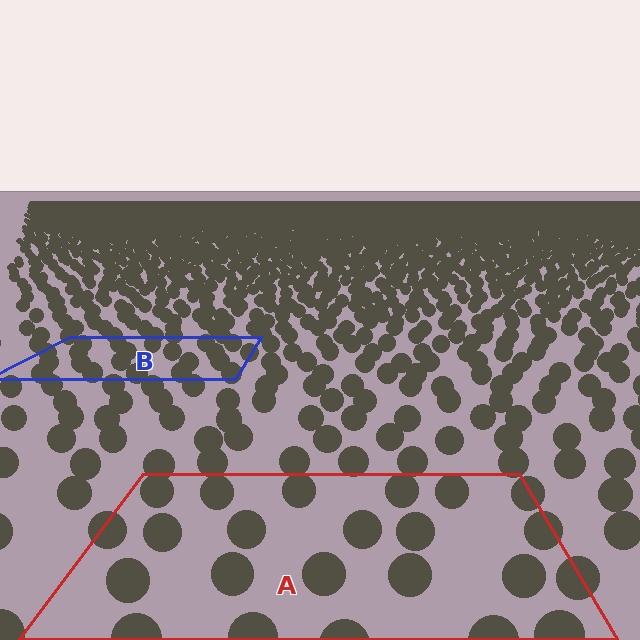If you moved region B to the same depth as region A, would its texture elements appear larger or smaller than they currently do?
They would appear larger. At a closer depth, the same texture elements are projected at a bigger on-screen size.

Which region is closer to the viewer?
Region A is closer. The texture elements there are larger and more spread out.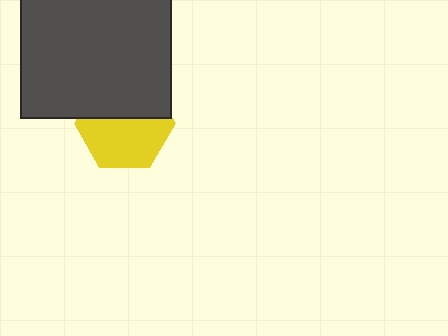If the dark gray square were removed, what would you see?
You would see the complete yellow hexagon.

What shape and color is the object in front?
The object in front is a dark gray square.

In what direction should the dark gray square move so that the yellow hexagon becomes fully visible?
The dark gray square should move up. That is the shortest direction to clear the overlap and leave the yellow hexagon fully visible.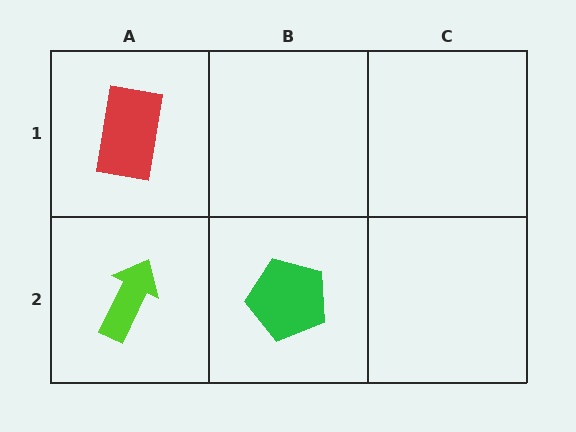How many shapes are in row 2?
2 shapes.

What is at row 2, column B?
A green pentagon.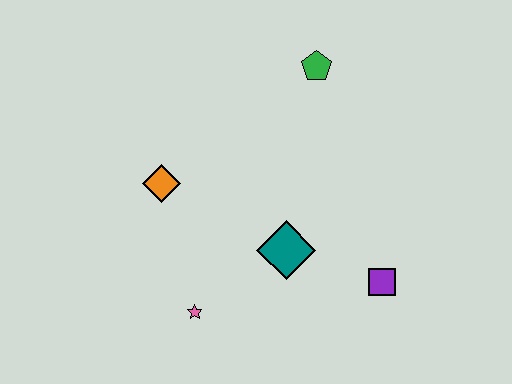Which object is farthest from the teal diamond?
The green pentagon is farthest from the teal diamond.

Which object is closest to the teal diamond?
The purple square is closest to the teal diamond.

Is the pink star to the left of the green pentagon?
Yes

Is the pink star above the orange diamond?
No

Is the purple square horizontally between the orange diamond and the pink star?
No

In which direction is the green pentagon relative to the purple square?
The green pentagon is above the purple square.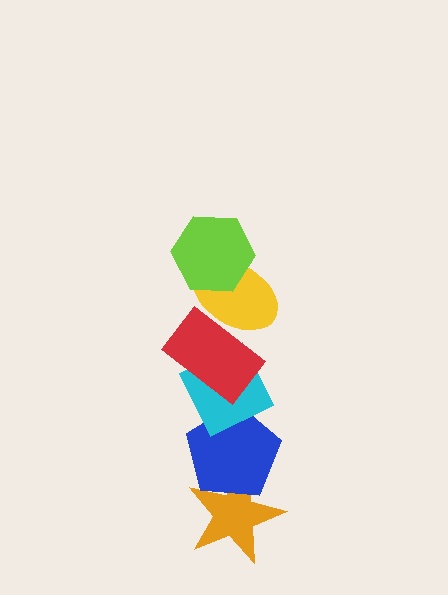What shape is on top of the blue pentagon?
The cyan diamond is on top of the blue pentagon.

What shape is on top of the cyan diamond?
The red rectangle is on top of the cyan diamond.